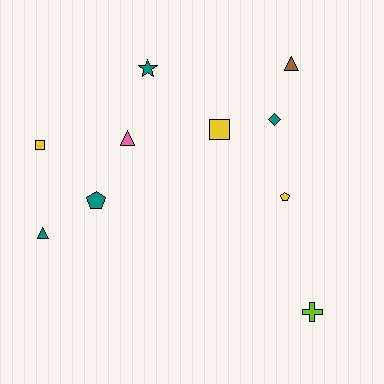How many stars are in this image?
There is 1 star.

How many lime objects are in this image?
There is 1 lime object.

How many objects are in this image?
There are 10 objects.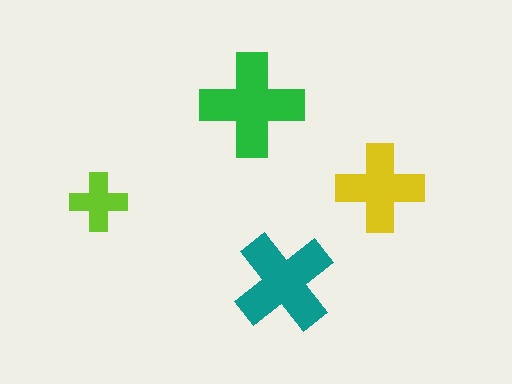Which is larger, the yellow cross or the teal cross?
The teal one.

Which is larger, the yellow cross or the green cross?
The green one.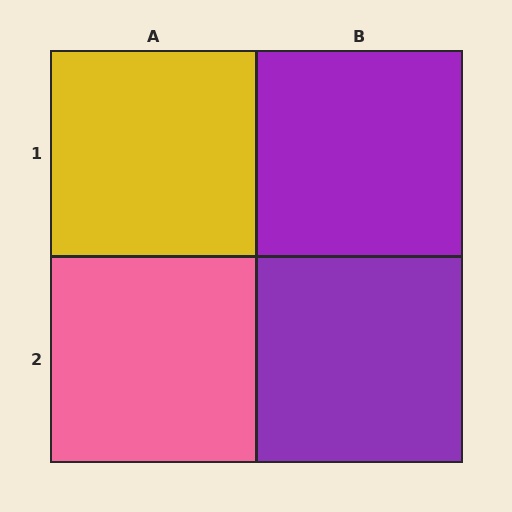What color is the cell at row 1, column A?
Yellow.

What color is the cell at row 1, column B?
Purple.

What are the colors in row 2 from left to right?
Pink, purple.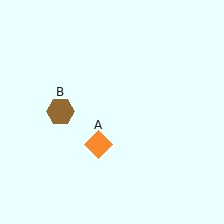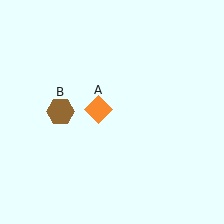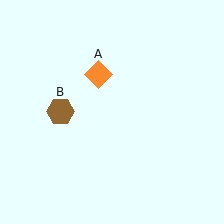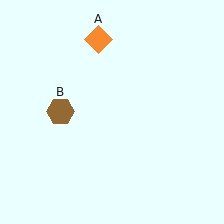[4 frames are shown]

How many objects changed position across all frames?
1 object changed position: orange diamond (object A).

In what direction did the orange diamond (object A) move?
The orange diamond (object A) moved up.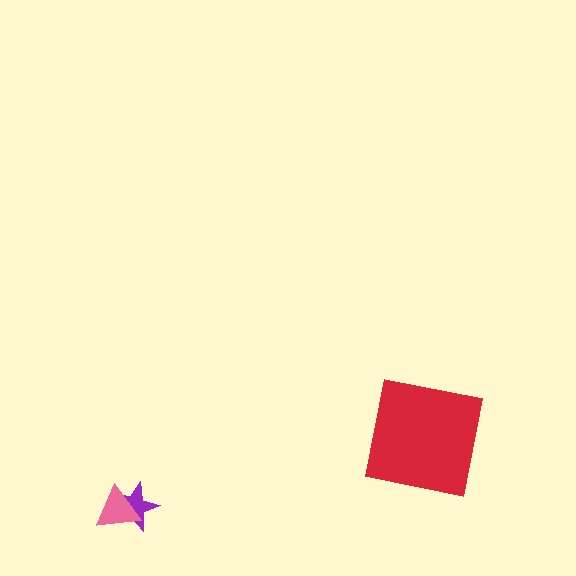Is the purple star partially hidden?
Yes, it is partially covered by another shape.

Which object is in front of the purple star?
The pink triangle is in front of the purple star.